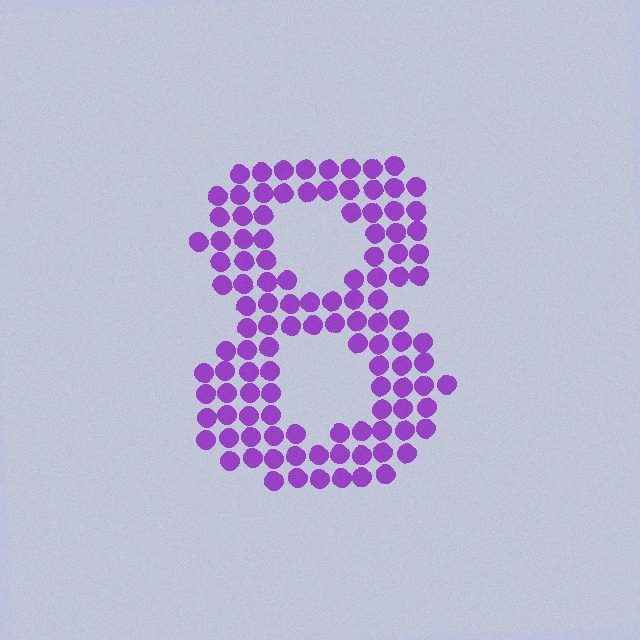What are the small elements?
The small elements are circles.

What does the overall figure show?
The overall figure shows the digit 8.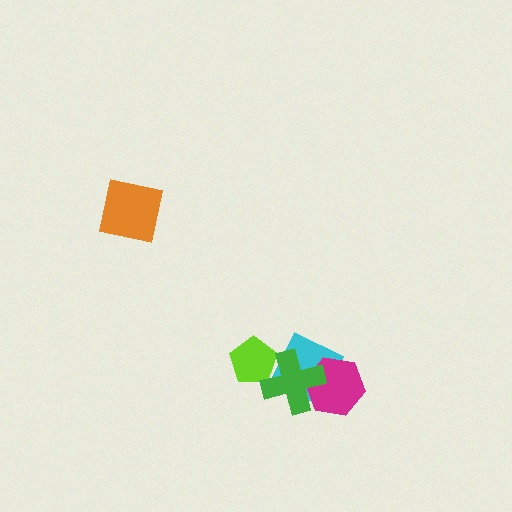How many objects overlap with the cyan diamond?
3 objects overlap with the cyan diamond.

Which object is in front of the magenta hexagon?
The green cross is in front of the magenta hexagon.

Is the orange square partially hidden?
No, no other shape covers it.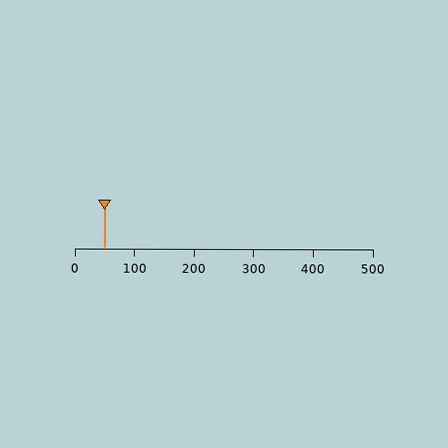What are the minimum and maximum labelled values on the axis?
The axis runs from 0 to 500.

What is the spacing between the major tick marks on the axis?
The major ticks are spaced 100 apart.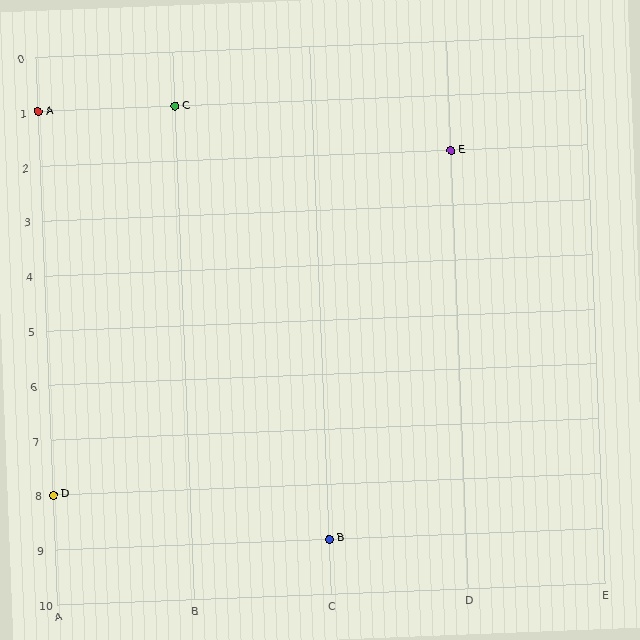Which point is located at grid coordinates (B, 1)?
Point C is at (B, 1).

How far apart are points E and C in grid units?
Points E and C are 2 columns and 1 row apart (about 2.2 grid units diagonally).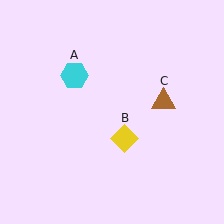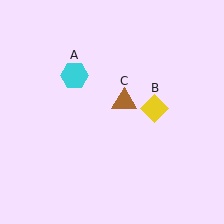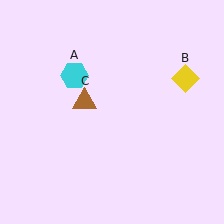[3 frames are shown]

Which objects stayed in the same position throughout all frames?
Cyan hexagon (object A) remained stationary.